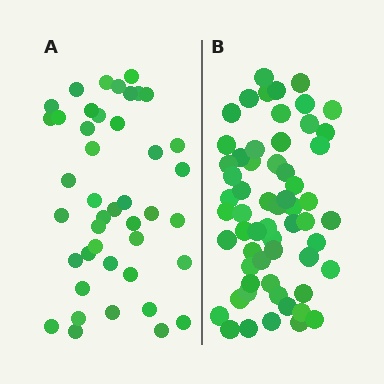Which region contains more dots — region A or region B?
Region B (the right region) has more dots.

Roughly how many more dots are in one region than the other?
Region B has approximately 15 more dots than region A.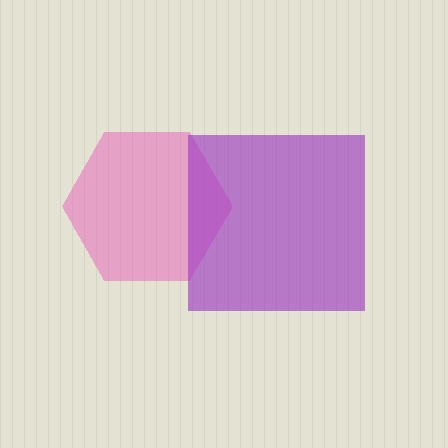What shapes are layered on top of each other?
The layered shapes are: a pink hexagon, a purple square.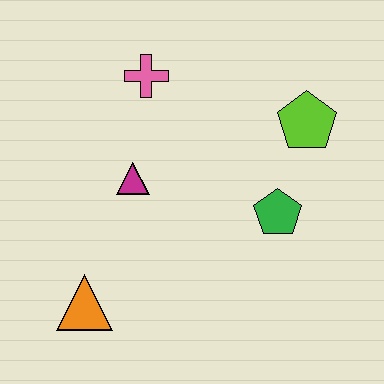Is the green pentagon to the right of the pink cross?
Yes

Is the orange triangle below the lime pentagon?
Yes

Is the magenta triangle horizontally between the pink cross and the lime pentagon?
No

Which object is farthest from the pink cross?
The orange triangle is farthest from the pink cross.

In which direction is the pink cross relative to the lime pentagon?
The pink cross is to the left of the lime pentagon.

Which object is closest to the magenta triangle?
The pink cross is closest to the magenta triangle.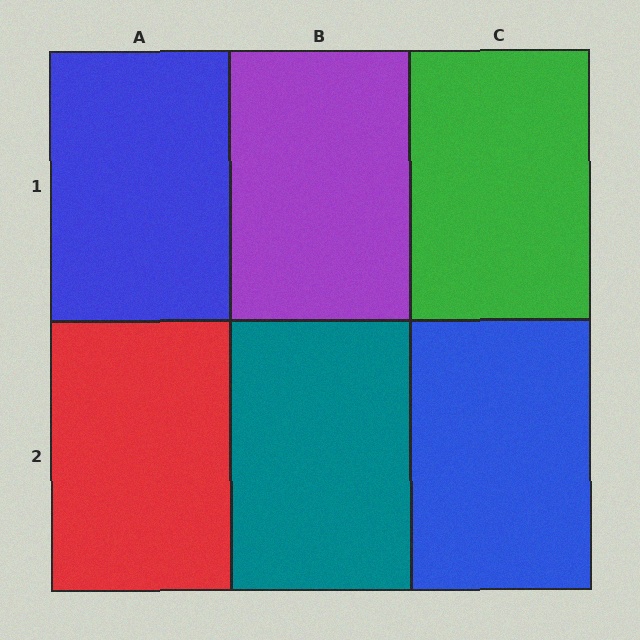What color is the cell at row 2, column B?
Teal.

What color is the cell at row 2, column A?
Red.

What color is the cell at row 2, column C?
Blue.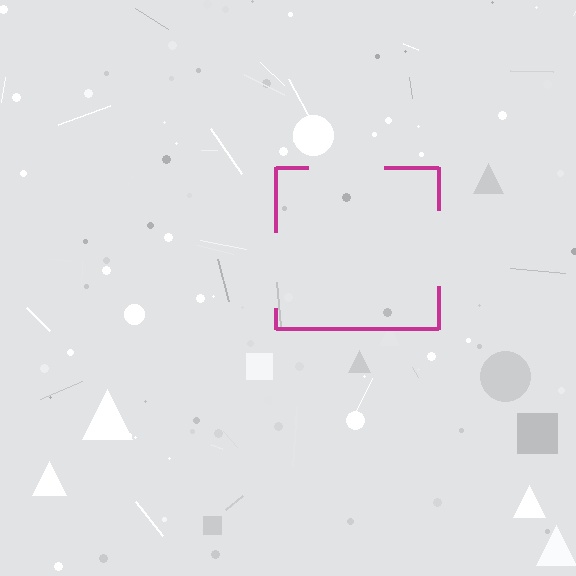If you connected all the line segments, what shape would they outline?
They would outline a square.